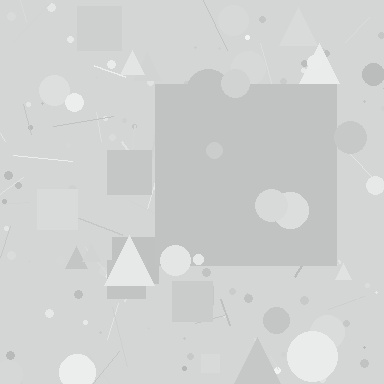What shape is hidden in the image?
A square is hidden in the image.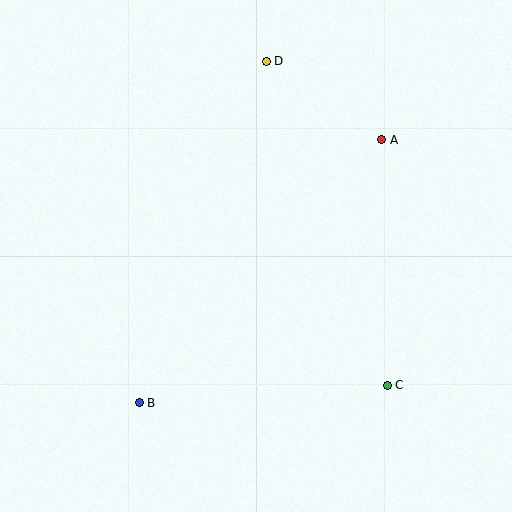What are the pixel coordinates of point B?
Point B is at (139, 403).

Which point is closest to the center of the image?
Point A at (382, 140) is closest to the center.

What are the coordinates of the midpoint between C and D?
The midpoint between C and D is at (327, 223).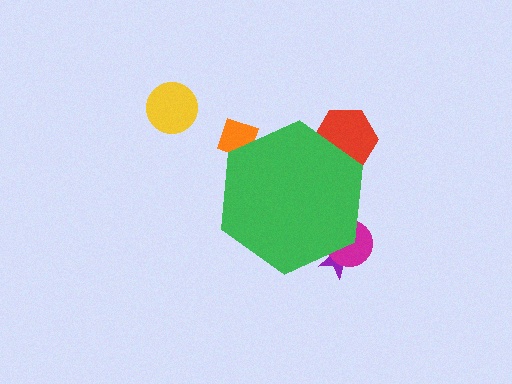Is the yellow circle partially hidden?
No, the yellow circle is fully visible.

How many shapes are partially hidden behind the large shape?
4 shapes are partially hidden.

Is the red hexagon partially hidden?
Yes, the red hexagon is partially hidden behind the green hexagon.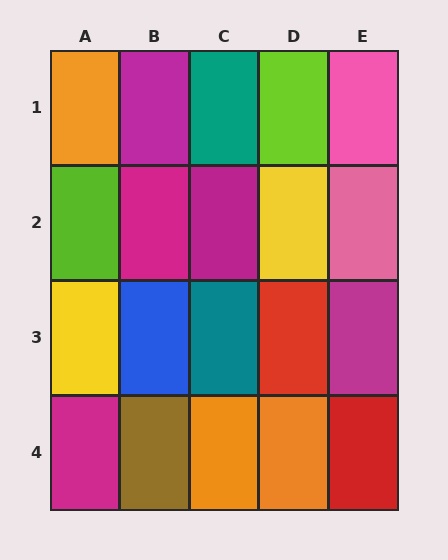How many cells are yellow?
2 cells are yellow.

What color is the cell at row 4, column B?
Brown.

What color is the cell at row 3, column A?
Yellow.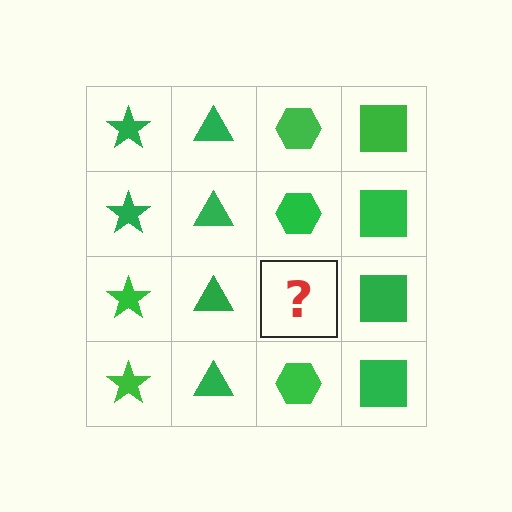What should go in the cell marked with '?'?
The missing cell should contain a green hexagon.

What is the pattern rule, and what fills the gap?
The rule is that each column has a consistent shape. The gap should be filled with a green hexagon.